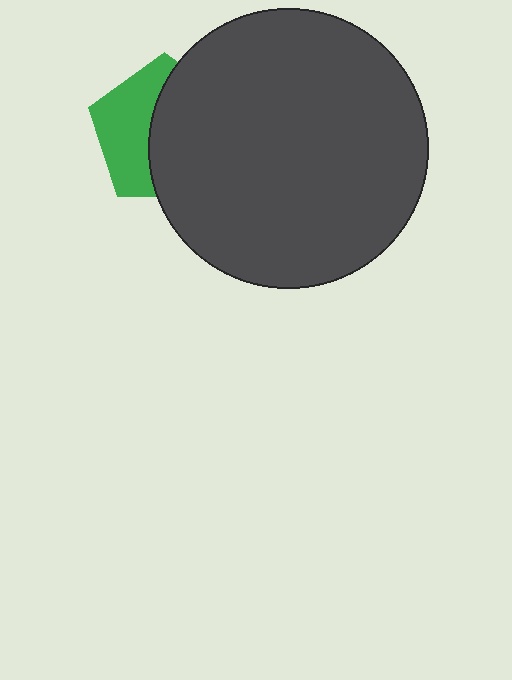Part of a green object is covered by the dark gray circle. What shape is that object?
It is a pentagon.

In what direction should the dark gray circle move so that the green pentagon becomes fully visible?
The dark gray circle should move right. That is the shortest direction to clear the overlap and leave the green pentagon fully visible.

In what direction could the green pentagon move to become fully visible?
The green pentagon could move left. That would shift it out from behind the dark gray circle entirely.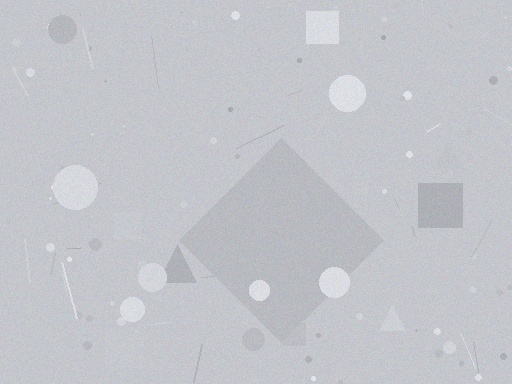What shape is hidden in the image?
A diamond is hidden in the image.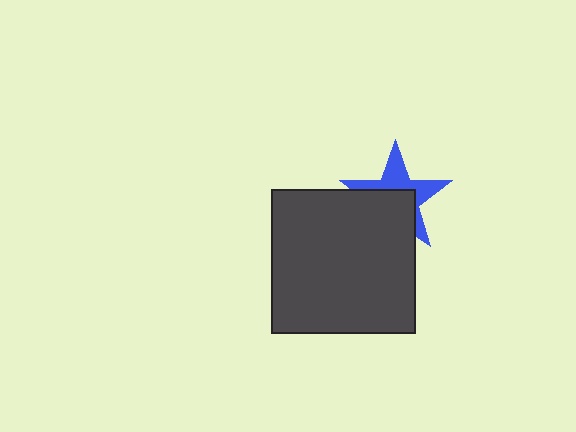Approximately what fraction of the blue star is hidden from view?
Roughly 49% of the blue star is hidden behind the dark gray square.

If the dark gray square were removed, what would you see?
You would see the complete blue star.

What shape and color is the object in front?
The object in front is a dark gray square.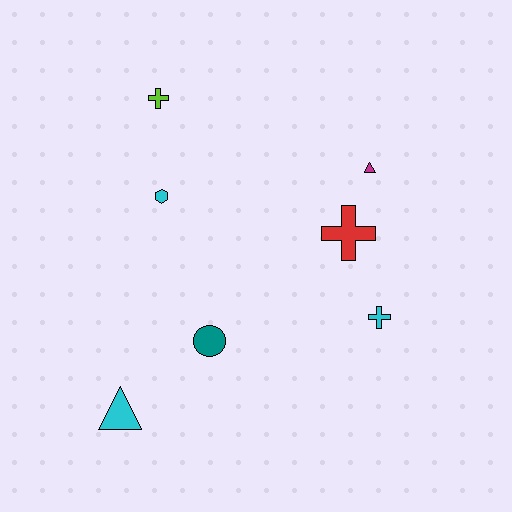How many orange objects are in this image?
There are no orange objects.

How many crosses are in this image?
There are 3 crosses.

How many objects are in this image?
There are 7 objects.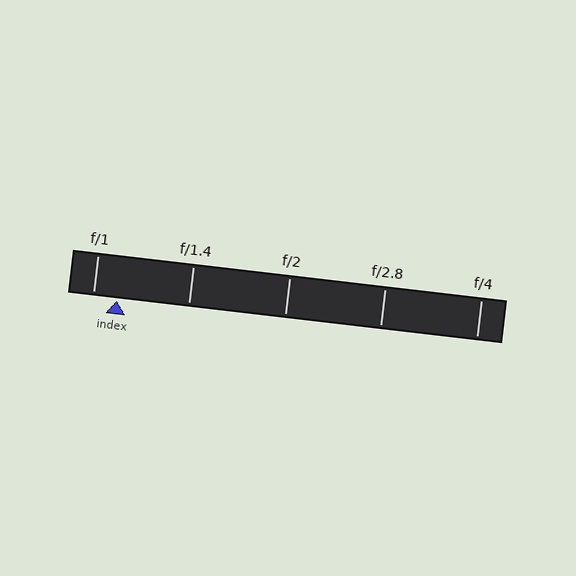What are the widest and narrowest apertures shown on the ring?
The widest aperture shown is f/1 and the narrowest is f/4.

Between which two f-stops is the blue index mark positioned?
The index mark is between f/1 and f/1.4.